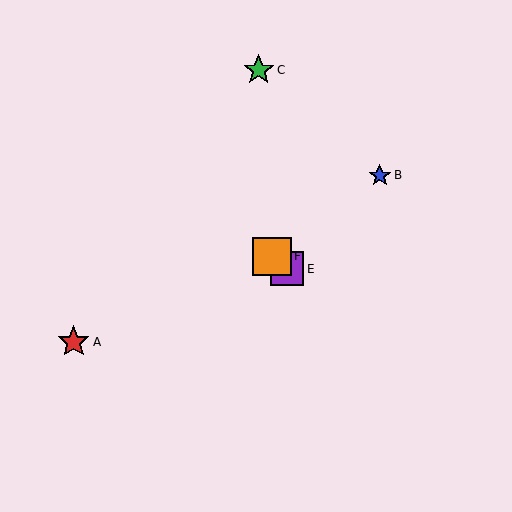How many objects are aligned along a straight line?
3 objects (D, E, F) are aligned along a straight line.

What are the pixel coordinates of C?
Object C is at (259, 70).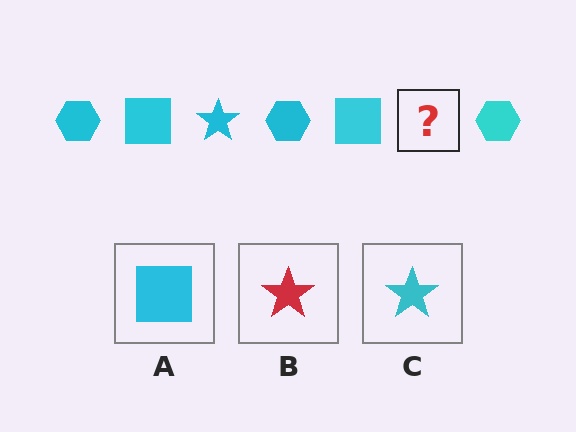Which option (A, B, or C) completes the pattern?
C.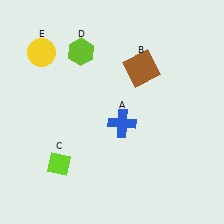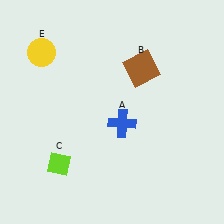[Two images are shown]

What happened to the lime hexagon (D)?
The lime hexagon (D) was removed in Image 2. It was in the top-left area of Image 1.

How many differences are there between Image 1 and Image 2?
There is 1 difference between the two images.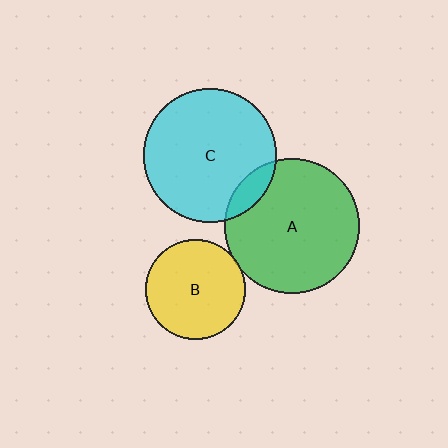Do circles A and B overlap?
Yes.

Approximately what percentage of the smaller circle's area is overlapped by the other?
Approximately 5%.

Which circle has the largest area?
Circle A (green).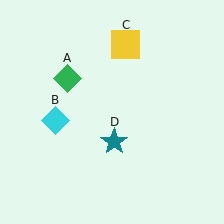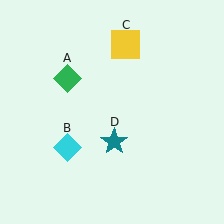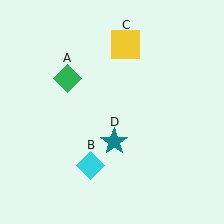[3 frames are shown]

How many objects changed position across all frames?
1 object changed position: cyan diamond (object B).